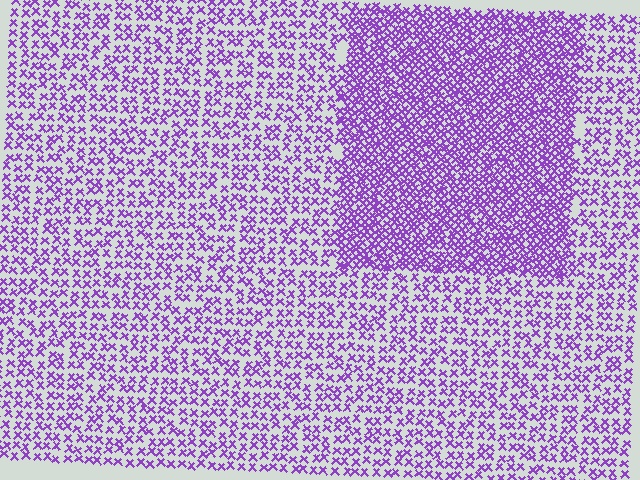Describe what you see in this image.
The image contains small purple elements arranged at two different densities. A rectangle-shaped region is visible where the elements are more densely packed than the surrounding area.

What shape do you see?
I see a rectangle.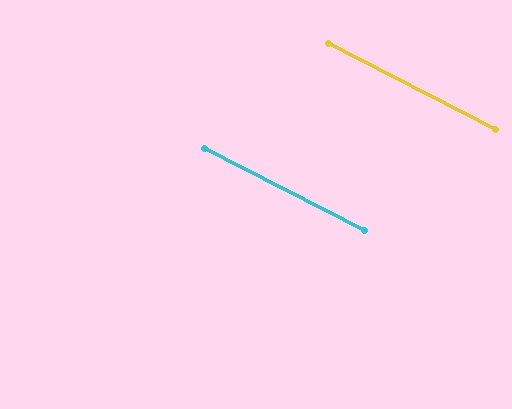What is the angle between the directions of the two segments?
Approximately 0 degrees.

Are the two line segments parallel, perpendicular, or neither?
Parallel — their directions differ by only 0.1°.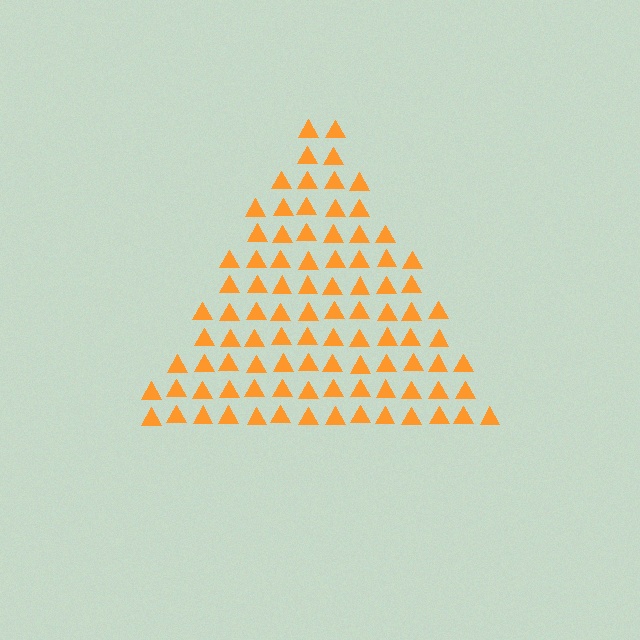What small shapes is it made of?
It is made of small triangles.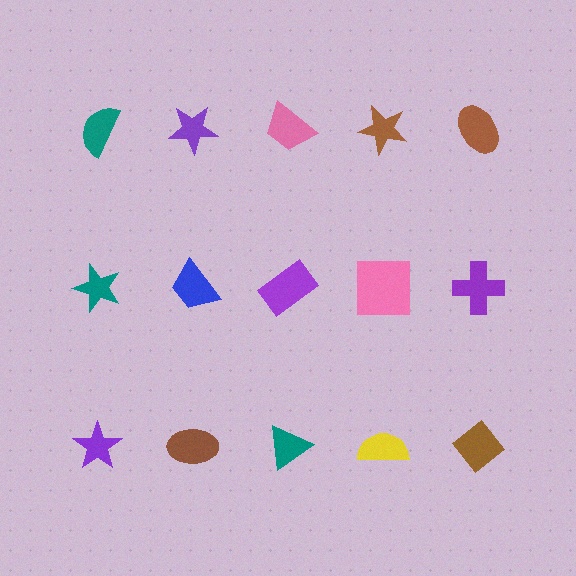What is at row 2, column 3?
A purple rectangle.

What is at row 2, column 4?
A pink square.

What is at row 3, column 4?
A yellow semicircle.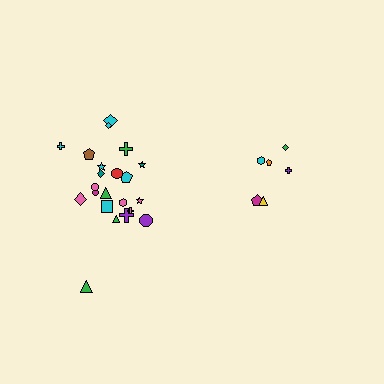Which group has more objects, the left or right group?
The left group.